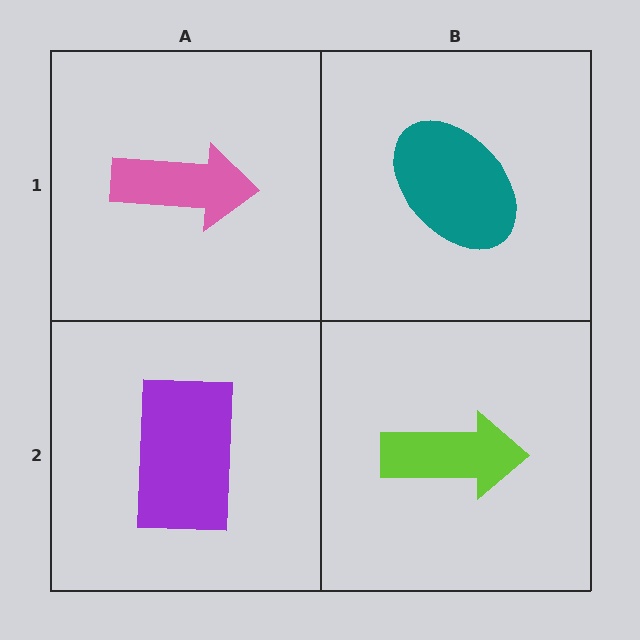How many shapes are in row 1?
2 shapes.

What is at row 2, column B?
A lime arrow.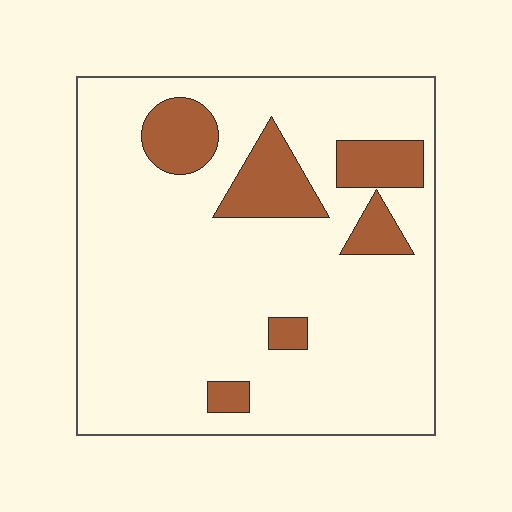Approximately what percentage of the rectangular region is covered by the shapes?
Approximately 15%.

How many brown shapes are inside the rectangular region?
6.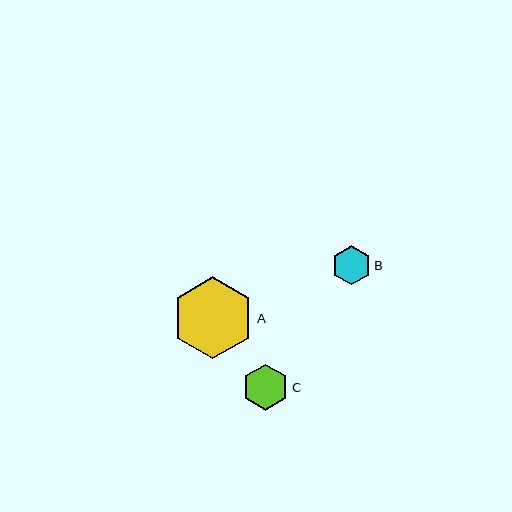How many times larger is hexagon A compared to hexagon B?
Hexagon A is approximately 2.1 times the size of hexagon B.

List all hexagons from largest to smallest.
From largest to smallest: A, C, B.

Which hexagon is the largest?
Hexagon A is the largest with a size of approximately 82 pixels.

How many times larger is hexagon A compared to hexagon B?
Hexagon A is approximately 2.1 times the size of hexagon B.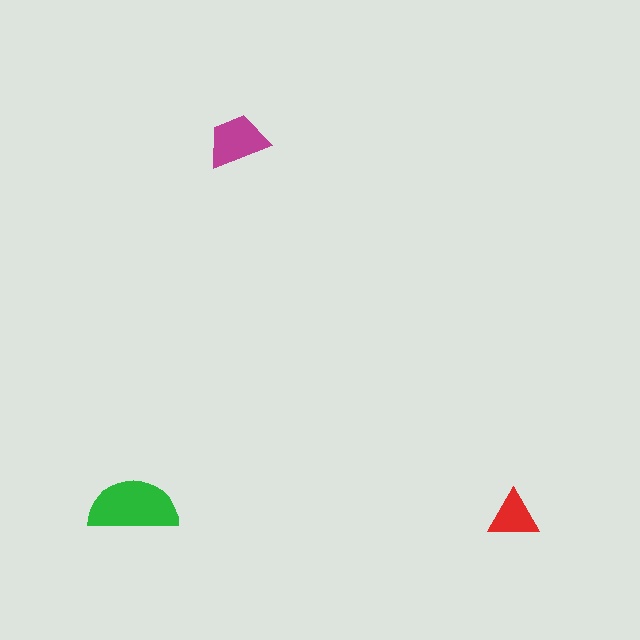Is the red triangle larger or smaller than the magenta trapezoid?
Smaller.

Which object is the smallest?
The red triangle.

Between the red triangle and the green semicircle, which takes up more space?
The green semicircle.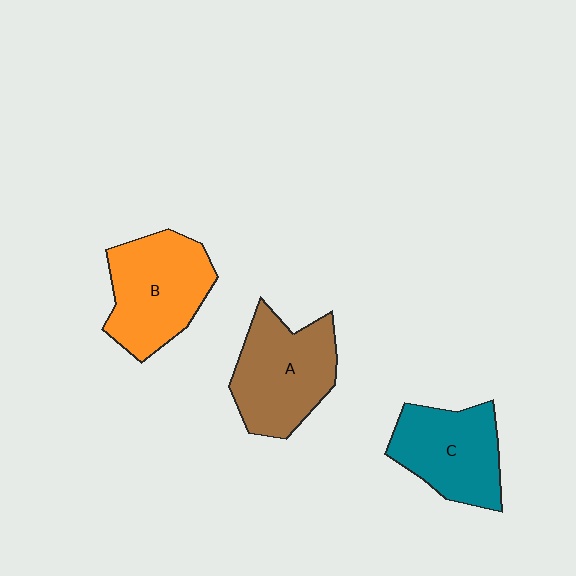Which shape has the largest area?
Shape A (brown).